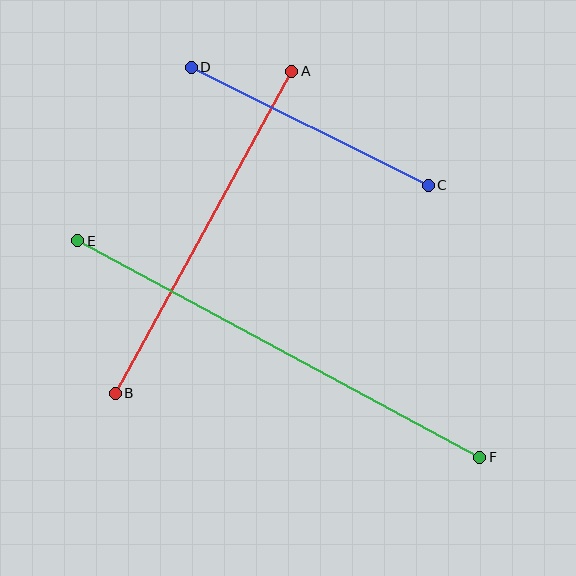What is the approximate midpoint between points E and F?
The midpoint is at approximately (279, 349) pixels.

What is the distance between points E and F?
The distance is approximately 457 pixels.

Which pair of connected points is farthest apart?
Points E and F are farthest apart.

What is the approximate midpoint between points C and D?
The midpoint is at approximately (310, 126) pixels.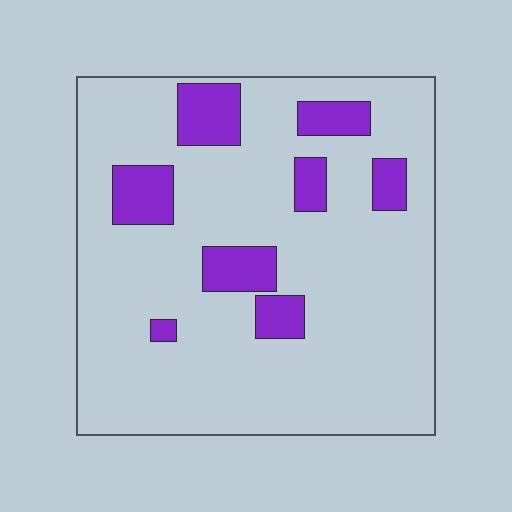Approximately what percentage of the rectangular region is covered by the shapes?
Approximately 15%.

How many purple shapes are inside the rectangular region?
8.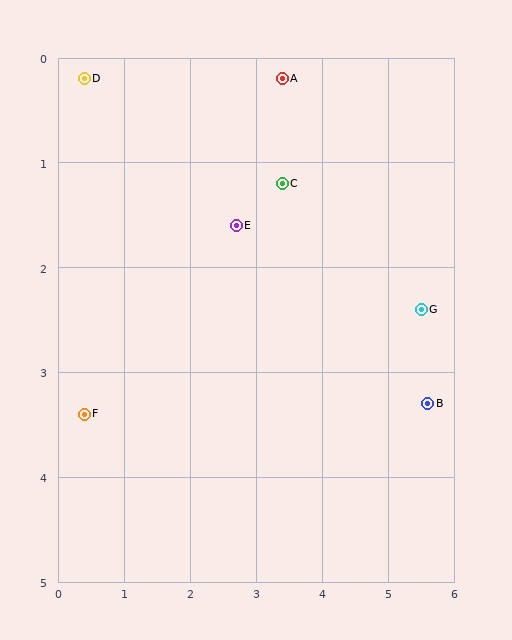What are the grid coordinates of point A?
Point A is at approximately (3.4, 0.2).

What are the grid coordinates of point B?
Point B is at approximately (5.6, 3.3).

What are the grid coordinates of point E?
Point E is at approximately (2.7, 1.6).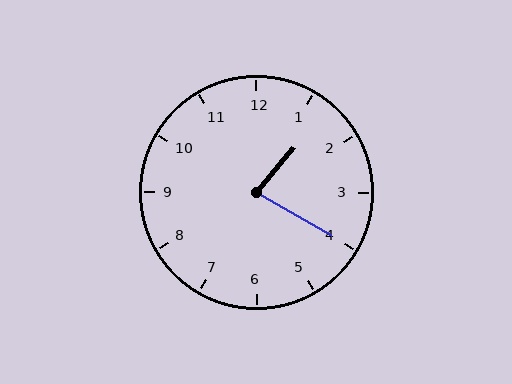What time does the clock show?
1:20.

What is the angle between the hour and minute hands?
Approximately 80 degrees.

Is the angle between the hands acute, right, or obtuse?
It is acute.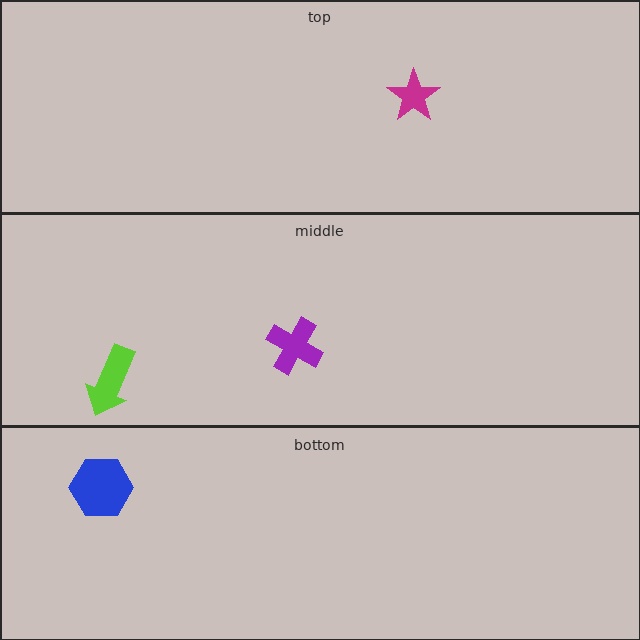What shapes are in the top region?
The magenta star.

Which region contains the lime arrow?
The middle region.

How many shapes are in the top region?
1.